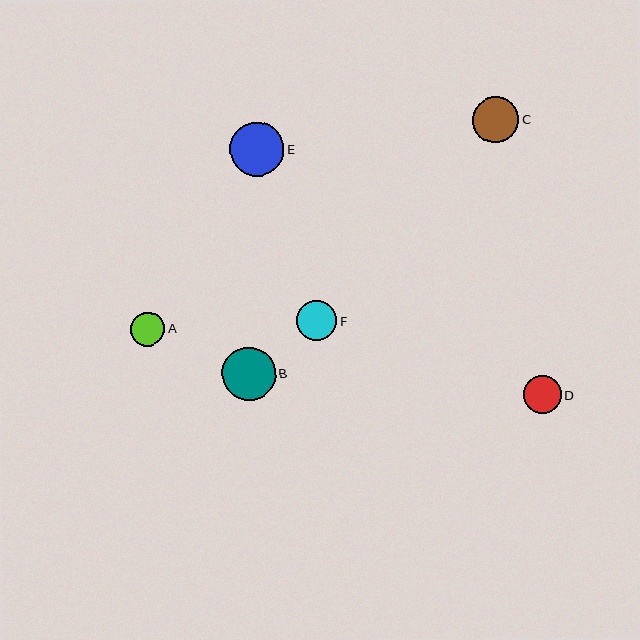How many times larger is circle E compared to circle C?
Circle E is approximately 1.2 times the size of circle C.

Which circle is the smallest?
Circle A is the smallest with a size of approximately 34 pixels.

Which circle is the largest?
Circle E is the largest with a size of approximately 54 pixels.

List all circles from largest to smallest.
From largest to smallest: E, B, C, F, D, A.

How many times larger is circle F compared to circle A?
Circle F is approximately 1.2 times the size of circle A.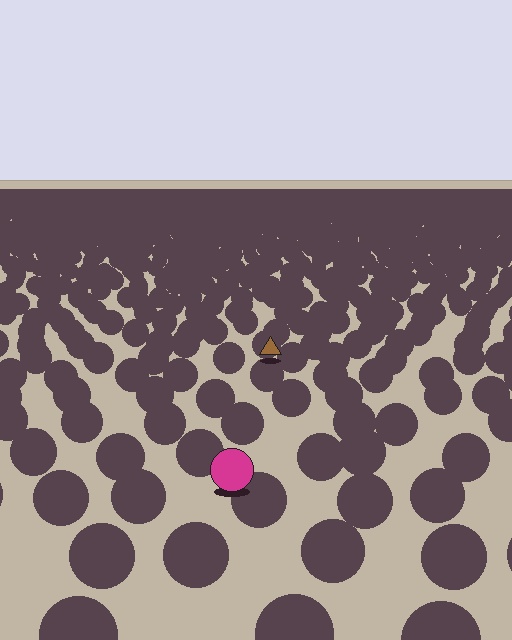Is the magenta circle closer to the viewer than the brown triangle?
Yes. The magenta circle is closer — you can tell from the texture gradient: the ground texture is coarser near it.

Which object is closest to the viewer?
The magenta circle is closest. The texture marks near it are larger and more spread out.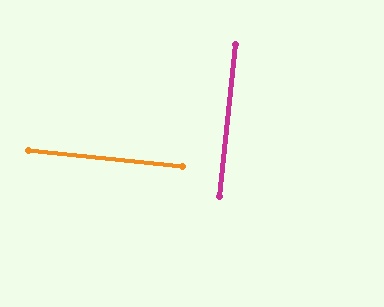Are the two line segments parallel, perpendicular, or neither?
Perpendicular — they meet at approximately 90°.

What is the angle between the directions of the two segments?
Approximately 90 degrees.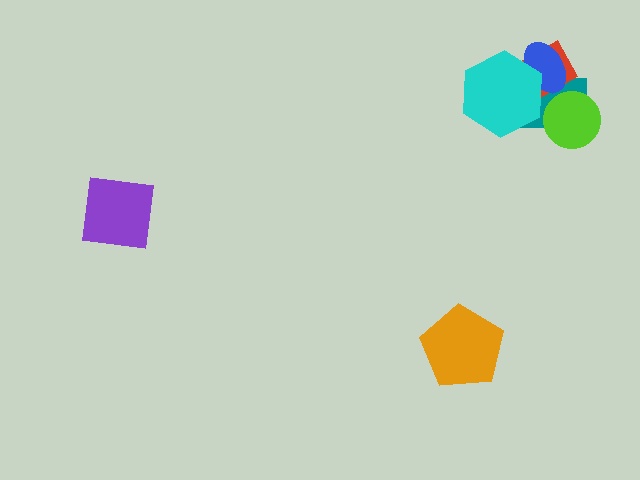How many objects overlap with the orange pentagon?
0 objects overlap with the orange pentagon.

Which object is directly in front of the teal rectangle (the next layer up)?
The red rectangle is directly in front of the teal rectangle.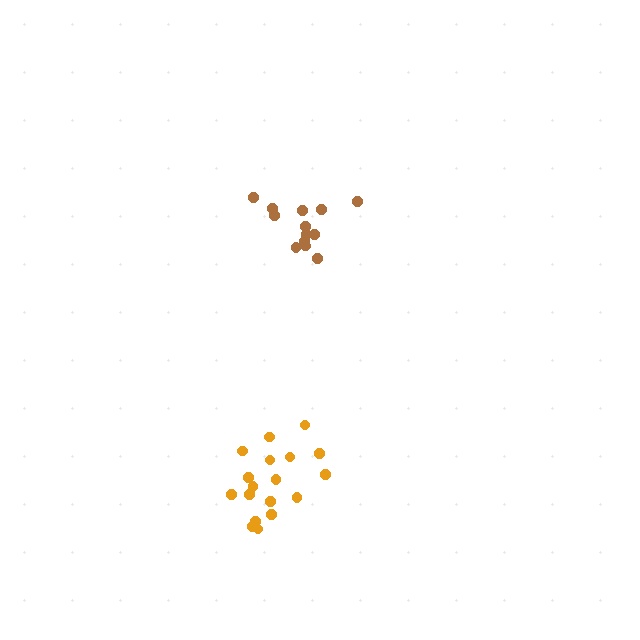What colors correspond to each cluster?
The clusters are colored: orange, brown.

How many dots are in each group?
Group 1: 18 dots, Group 2: 13 dots (31 total).